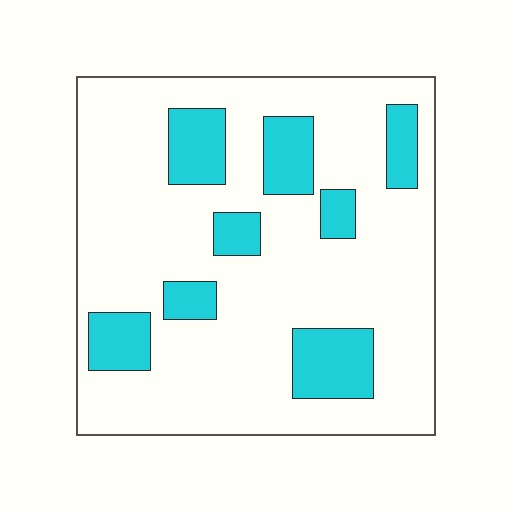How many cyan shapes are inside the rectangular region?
8.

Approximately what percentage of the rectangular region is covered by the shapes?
Approximately 20%.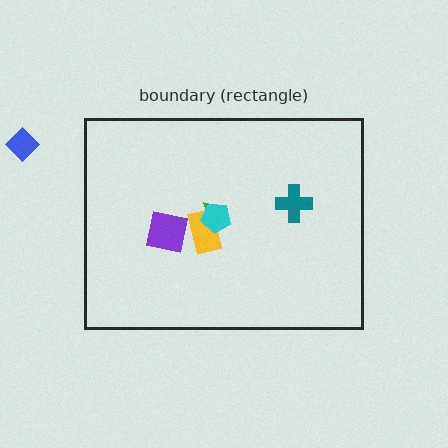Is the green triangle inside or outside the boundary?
Inside.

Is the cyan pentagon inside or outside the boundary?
Inside.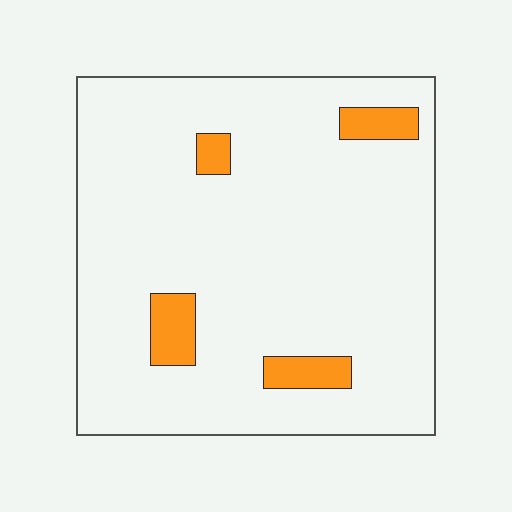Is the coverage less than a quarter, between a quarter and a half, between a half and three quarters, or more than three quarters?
Less than a quarter.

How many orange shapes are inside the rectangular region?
4.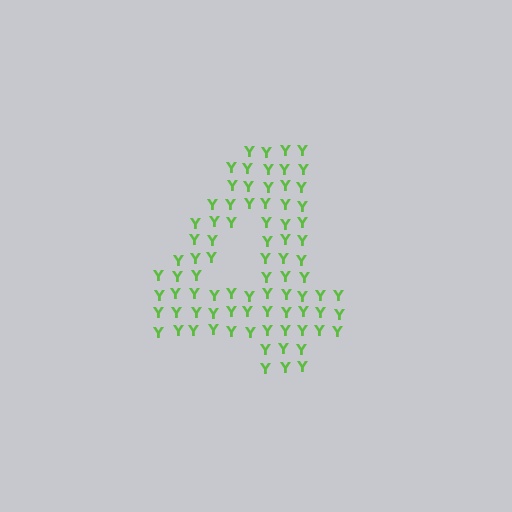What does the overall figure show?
The overall figure shows the digit 4.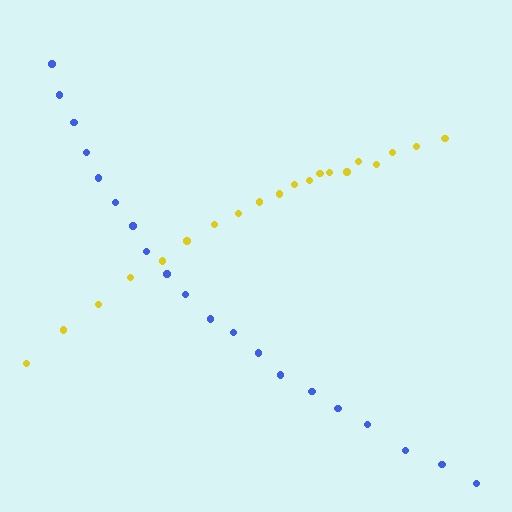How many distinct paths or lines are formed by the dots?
There are 2 distinct paths.